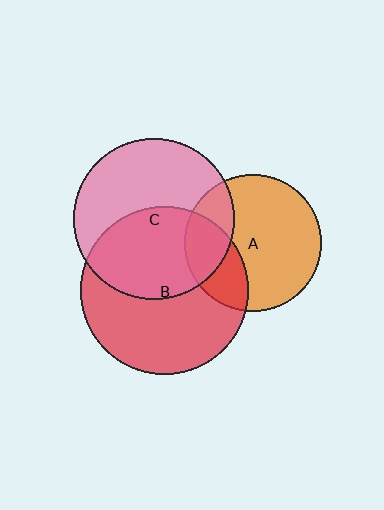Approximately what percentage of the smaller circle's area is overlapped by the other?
Approximately 25%.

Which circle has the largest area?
Circle B (red).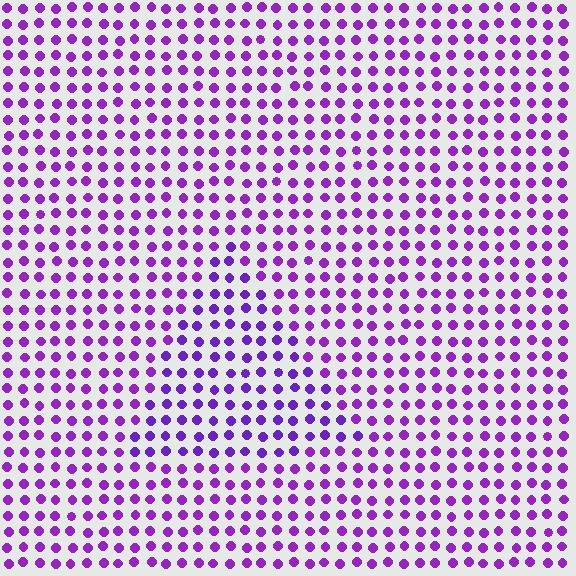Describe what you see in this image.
The image is filled with small purple elements in a uniform arrangement. A triangle-shaped region is visible where the elements are tinted to a slightly different hue, forming a subtle color boundary.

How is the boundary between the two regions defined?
The boundary is defined purely by a slight shift in hue (about 17 degrees). Spacing, size, and orientation are identical on both sides.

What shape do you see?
I see a triangle.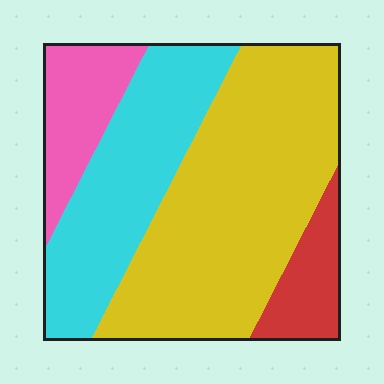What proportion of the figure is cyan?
Cyan covers 29% of the figure.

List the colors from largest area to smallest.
From largest to smallest: yellow, cyan, pink, red.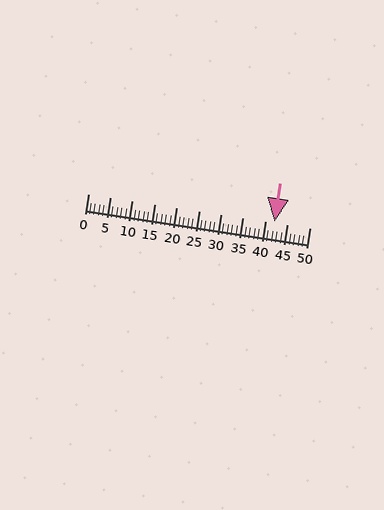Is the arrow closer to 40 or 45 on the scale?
The arrow is closer to 40.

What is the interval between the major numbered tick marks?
The major tick marks are spaced 5 units apart.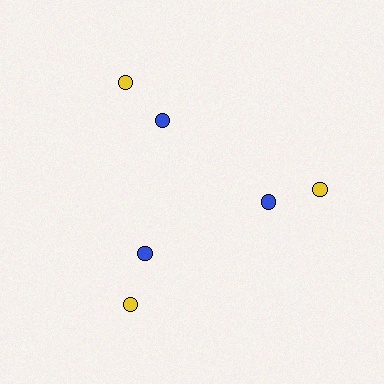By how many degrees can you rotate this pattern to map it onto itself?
The pattern maps onto itself every 120 degrees of rotation.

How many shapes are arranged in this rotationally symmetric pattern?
There are 6 shapes, arranged in 3 groups of 2.